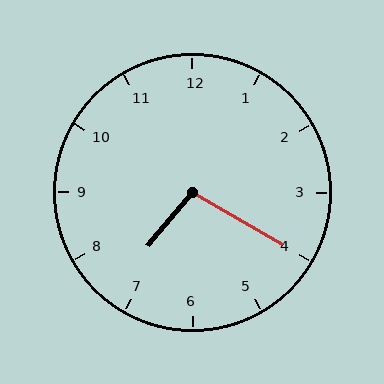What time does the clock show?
7:20.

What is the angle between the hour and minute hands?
Approximately 100 degrees.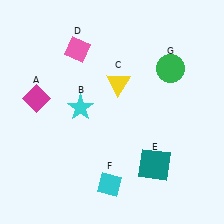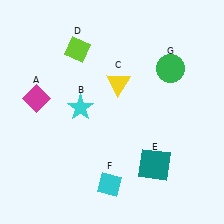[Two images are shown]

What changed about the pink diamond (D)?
In Image 1, D is pink. In Image 2, it changed to lime.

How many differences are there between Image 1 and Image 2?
There is 1 difference between the two images.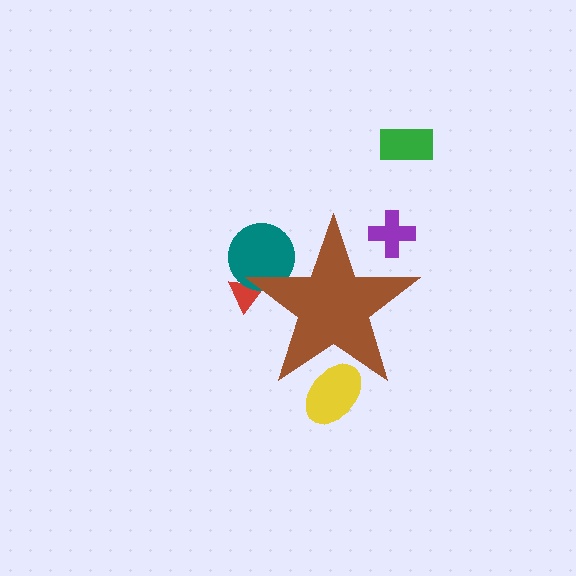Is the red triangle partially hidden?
Yes, the red triangle is partially hidden behind the brown star.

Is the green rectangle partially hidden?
No, the green rectangle is fully visible.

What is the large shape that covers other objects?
A brown star.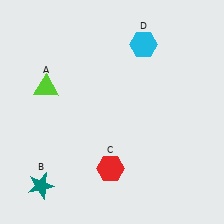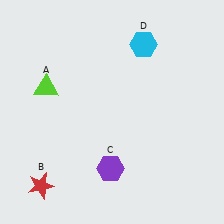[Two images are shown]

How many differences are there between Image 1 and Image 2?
There are 2 differences between the two images.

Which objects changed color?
B changed from teal to red. C changed from red to purple.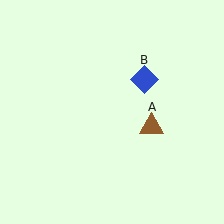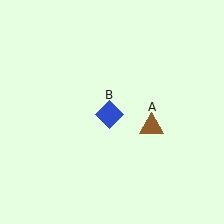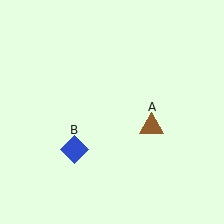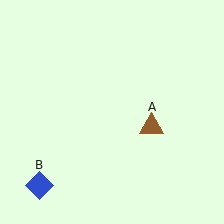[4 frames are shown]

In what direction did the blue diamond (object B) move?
The blue diamond (object B) moved down and to the left.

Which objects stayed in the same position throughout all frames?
Brown triangle (object A) remained stationary.